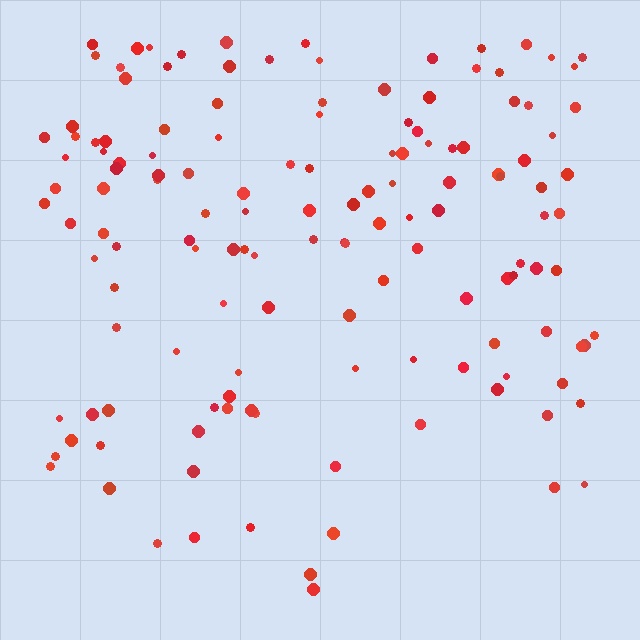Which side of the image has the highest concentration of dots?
The top.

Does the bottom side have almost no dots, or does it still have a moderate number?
Still a moderate number, just noticeably fewer than the top.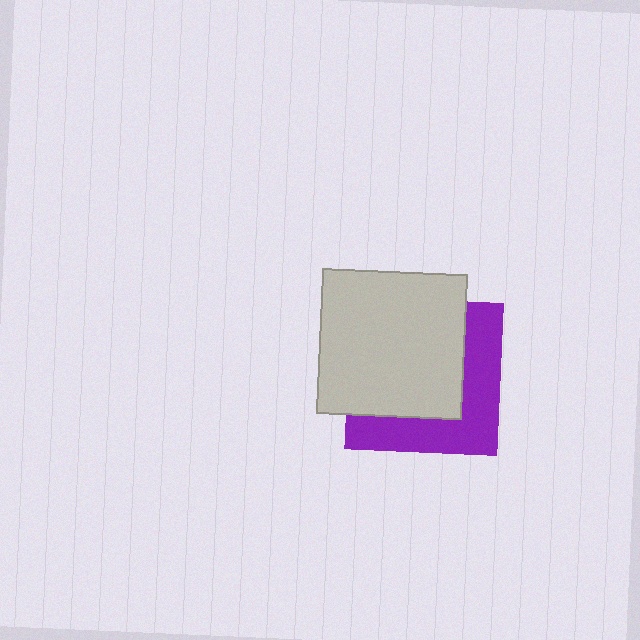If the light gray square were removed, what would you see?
You would see the complete purple square.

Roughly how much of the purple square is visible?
A small part of it is visible (roughly 42%).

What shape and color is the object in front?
The object in front is a light gray square.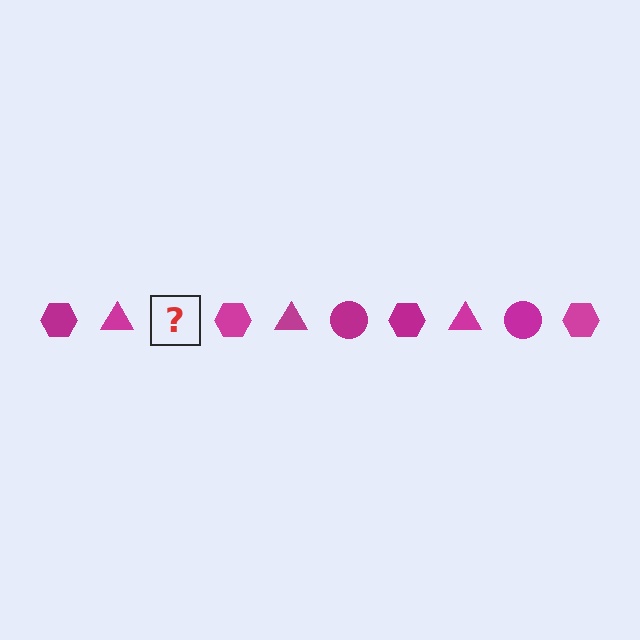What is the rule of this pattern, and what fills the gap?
The rule is that the pattern cycles through hexagon, triangle, circle shapes in magenta. The gap should be filled with a magenta circle.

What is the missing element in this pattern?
The missing element is a magenta circle.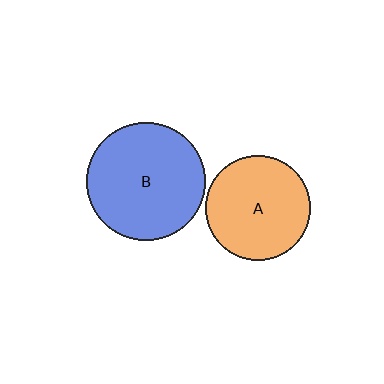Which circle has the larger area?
Circle B (blue).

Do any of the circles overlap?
No, none of the circles overlap.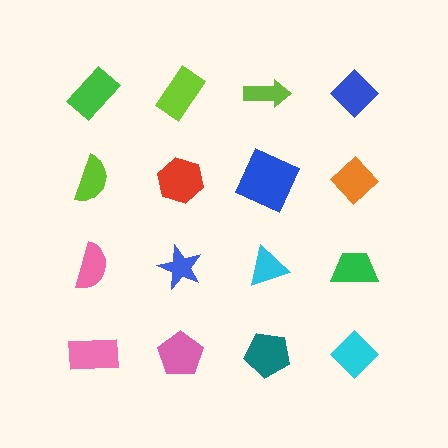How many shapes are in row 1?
4 shapes.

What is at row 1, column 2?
A lime rectangle.